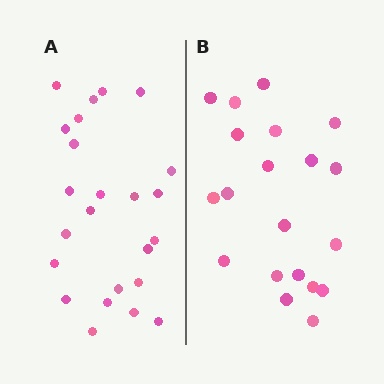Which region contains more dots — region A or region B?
Region A (the left region) has more dots.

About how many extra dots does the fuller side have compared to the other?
Region A has about 4 more dots than region B.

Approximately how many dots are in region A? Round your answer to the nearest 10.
About 20 dots. (The exact count is 24, which rounds to 20.)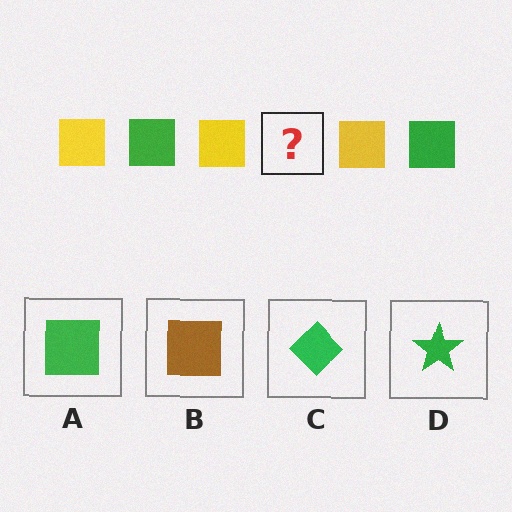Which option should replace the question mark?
Option A.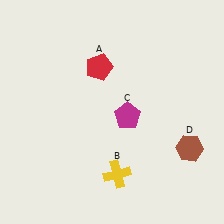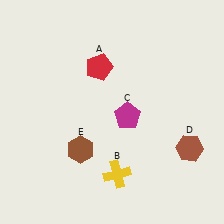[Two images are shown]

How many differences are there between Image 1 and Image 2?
There is 1 difference between the two images.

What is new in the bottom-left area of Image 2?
A brown hexagon (E) was added in the bottom-left area of Image 2.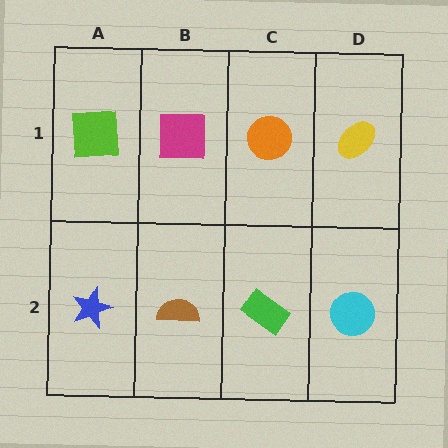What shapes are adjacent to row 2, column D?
A yellow ellipse (row 1, column D), a green rectangle (row 2, column C).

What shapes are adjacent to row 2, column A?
A lime square (row 1, column A), a brown semicircle (row 2, column B).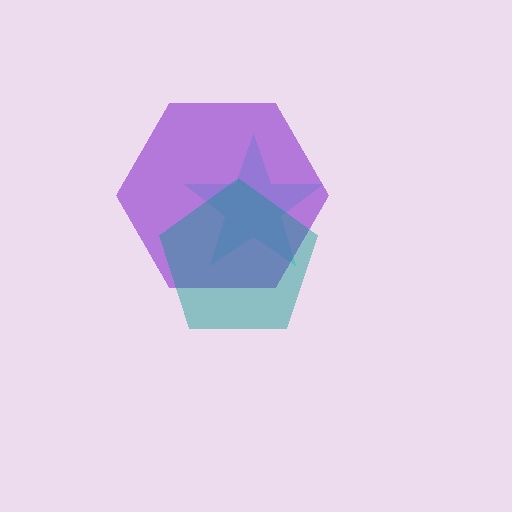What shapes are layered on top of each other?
The layered shapes are: a cyan star, a purple hexagon, a teal pentagon.